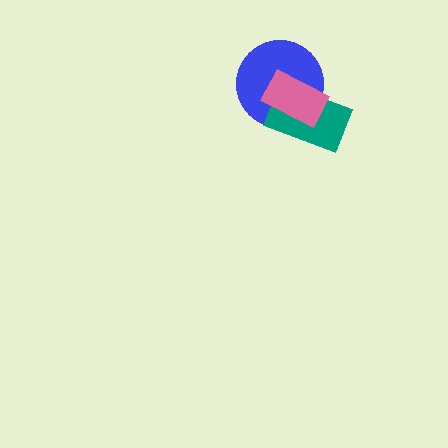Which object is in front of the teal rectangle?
The pink rectangle is in front of the teal rectangle.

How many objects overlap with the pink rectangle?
2 objects overlap with the pink rectangle.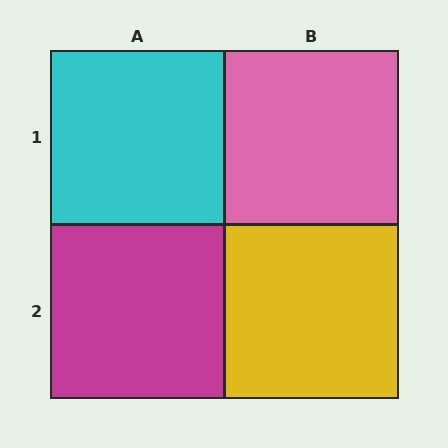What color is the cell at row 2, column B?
Yellow.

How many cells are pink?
1 cell is pink.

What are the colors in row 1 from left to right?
Cyan, pink.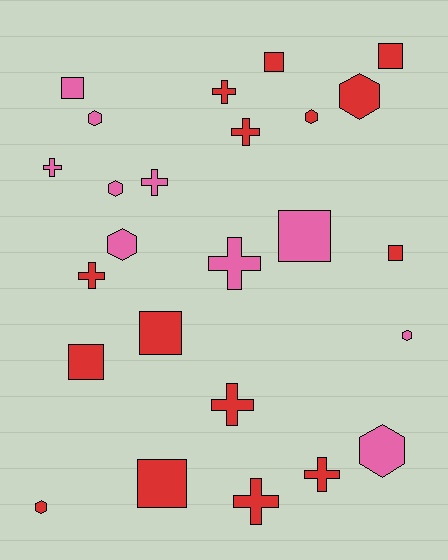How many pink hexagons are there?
There are 5 pink hexagons.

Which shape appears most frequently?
Cross, with 9 objects.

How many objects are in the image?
There are 25 objects.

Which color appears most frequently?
Red, with 15 objects.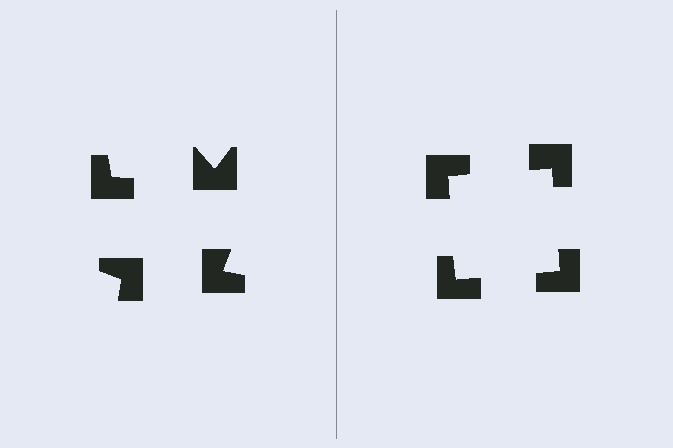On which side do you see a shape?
An illusory square appears on the right side. On the left side the wedge cuts are rotated, so no coherent shape forms.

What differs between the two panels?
The notched squares are positioned identically on both sides; only the wedge orientations differ. On the right they align to a square; on the left they are misaligned.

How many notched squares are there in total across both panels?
8 — 4 on each side.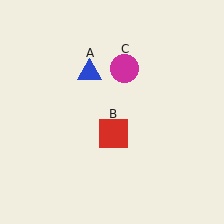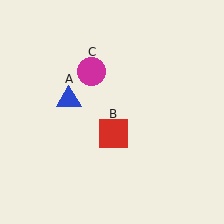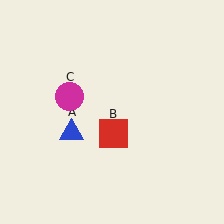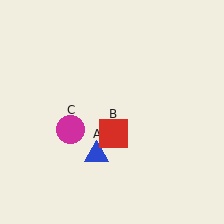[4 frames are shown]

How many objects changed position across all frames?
2 objects changed position: blue triangle (object A), magenta circle (object C).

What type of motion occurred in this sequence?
The blue triangle (object A), magenta circle (object C) rotated counterclockwise around the center of the scene.